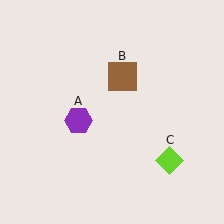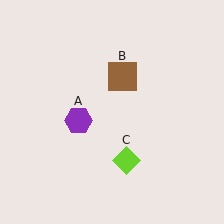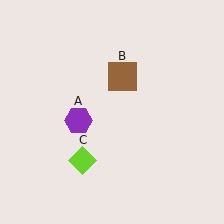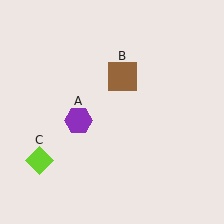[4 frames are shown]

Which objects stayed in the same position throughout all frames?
Purple hexagon (object A) and brown square (object B) remained stationary.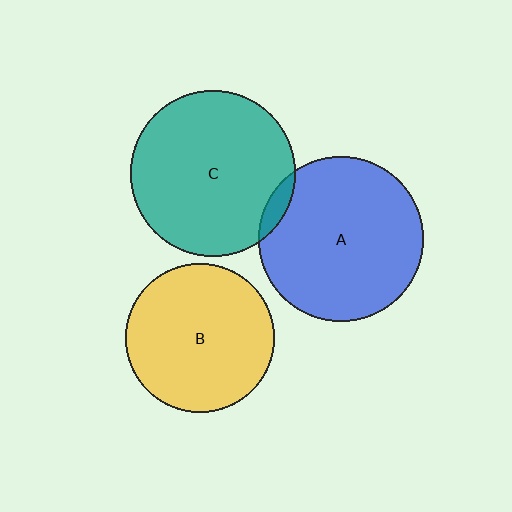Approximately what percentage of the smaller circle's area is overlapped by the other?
Approximately 5%.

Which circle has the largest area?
Circle C (teal).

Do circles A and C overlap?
Yes.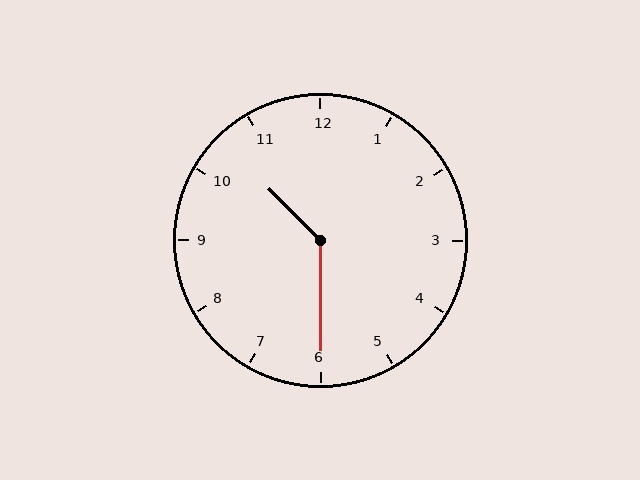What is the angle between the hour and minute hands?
Approximately 135 degrees.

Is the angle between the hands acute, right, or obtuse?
It is obtuse.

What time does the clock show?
10:30.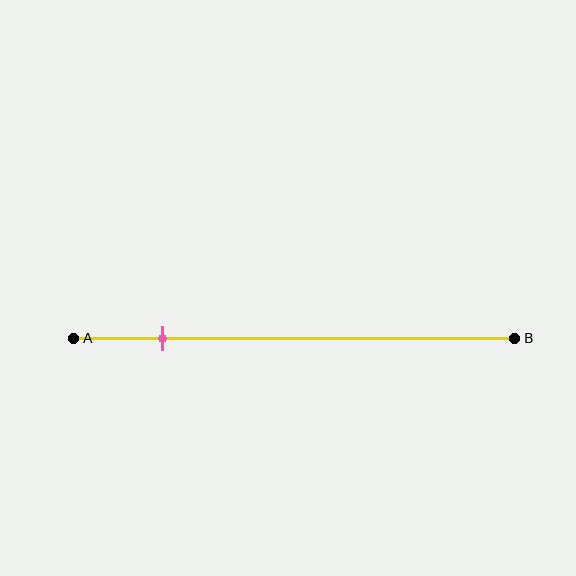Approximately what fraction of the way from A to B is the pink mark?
The pink mark is approximately 20% of the way from A to B.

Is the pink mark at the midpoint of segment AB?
No, the mark is at about 20% from A, not at the 50% midpoint.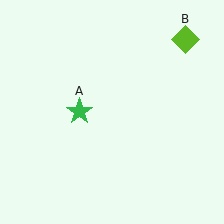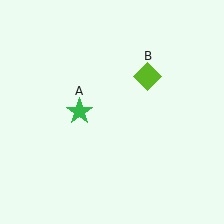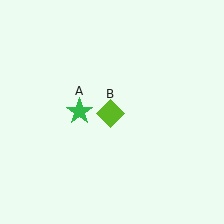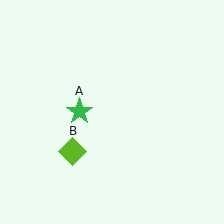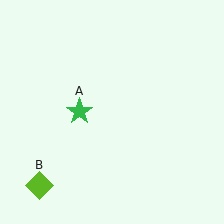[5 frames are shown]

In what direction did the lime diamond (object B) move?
The lime diamond (object B) moved down and to the left.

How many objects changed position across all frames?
1 object changed position: lime diamond (object B).